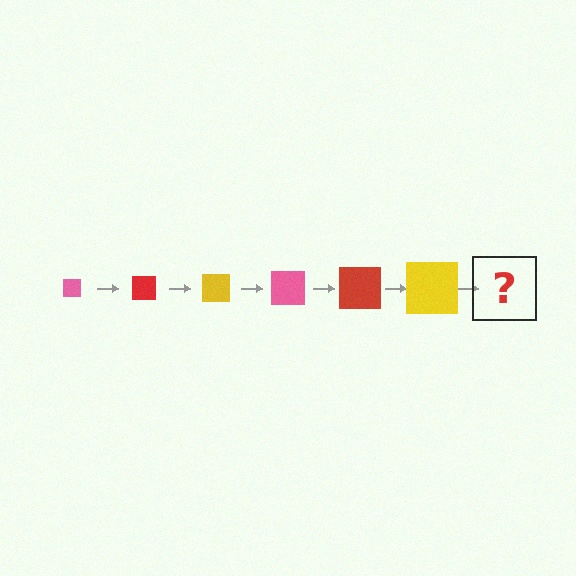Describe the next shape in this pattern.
It should be a pink square, larger than the previous one.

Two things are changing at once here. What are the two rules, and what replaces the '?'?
The two rules are that the square grows larger each step and the color cycles through pink, red, and yellow. The '?' should be a pink square, larger than the previous one.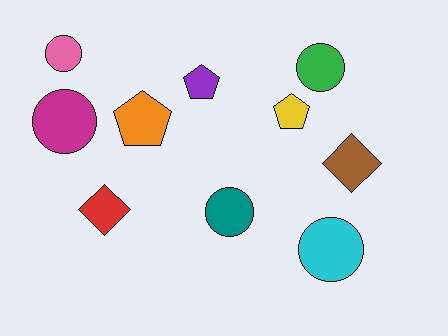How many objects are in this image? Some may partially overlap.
There are 10 objects.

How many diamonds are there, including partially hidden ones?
There are 2 diamonds.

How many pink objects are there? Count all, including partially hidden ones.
There is 1 pink object.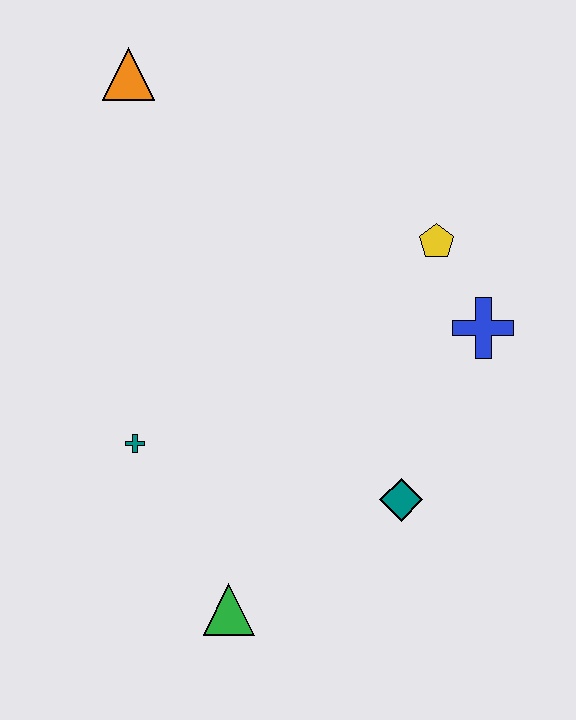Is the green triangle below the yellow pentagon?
Yes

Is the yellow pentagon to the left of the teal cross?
No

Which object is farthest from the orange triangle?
The green triangle is farthest from the orange triangle.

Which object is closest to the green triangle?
The teal cross is closest to the green triangle.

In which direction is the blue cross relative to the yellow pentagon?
The blue cross is below the yellow pentagon.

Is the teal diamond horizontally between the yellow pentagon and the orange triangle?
Yes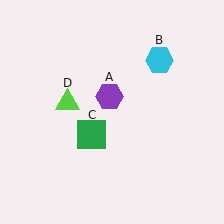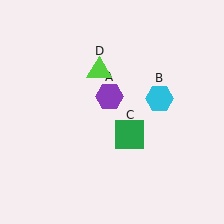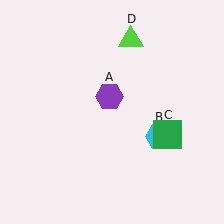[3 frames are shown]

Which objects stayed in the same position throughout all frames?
Purple hexagon (object A) remained stationary.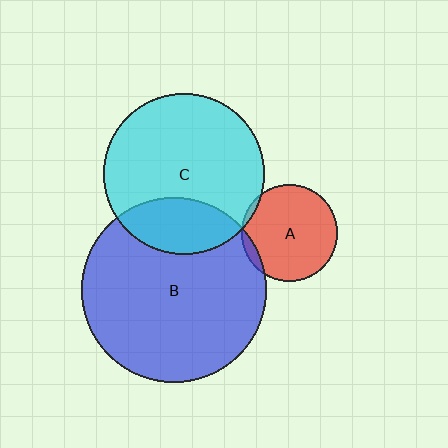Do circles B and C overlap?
Yes.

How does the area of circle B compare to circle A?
Approximately 3.7 times.